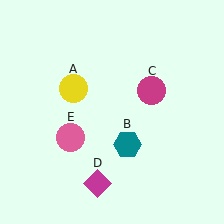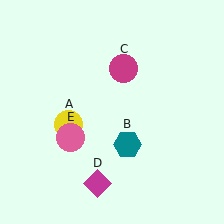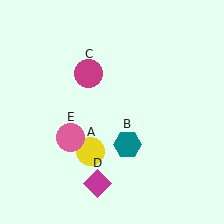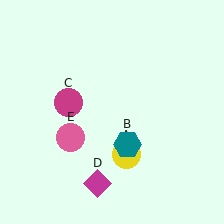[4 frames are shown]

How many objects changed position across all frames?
2 objects changed position: yellow circle (object A), magenta circle (object C).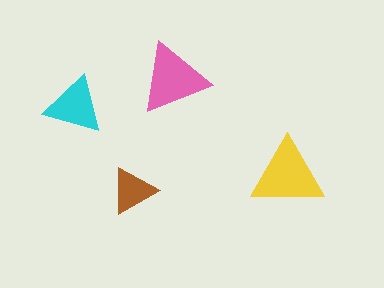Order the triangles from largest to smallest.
the yellow one, the pink one, the cyan one, the brown one.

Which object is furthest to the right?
The yellow triangle is rightmost.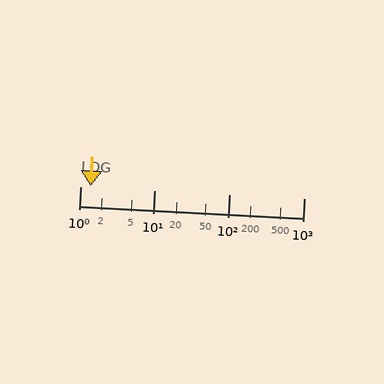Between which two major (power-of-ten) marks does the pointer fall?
The pointer is between 1 and 10.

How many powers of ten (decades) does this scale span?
The scale spans 3 decades, from 1 to 1000.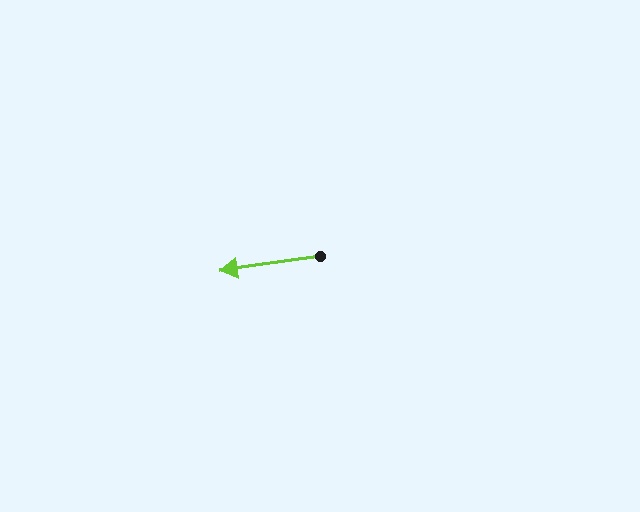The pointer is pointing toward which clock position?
Roughly 9 o'clock.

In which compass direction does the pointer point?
West.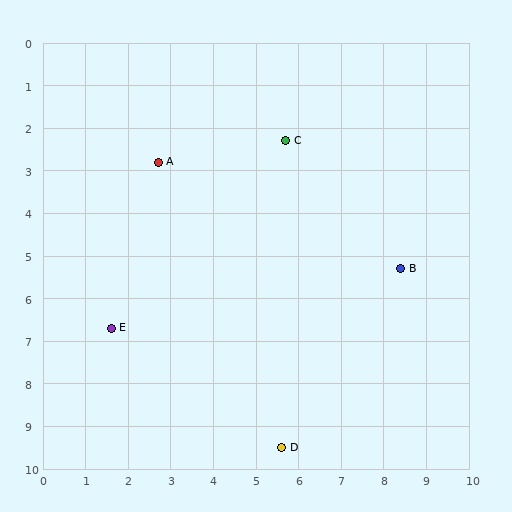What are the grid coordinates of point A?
Point A is at approximately (2.7, 2.8).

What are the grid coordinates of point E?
Point E is at approximately (1.6, 6.7).